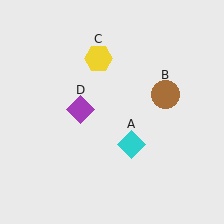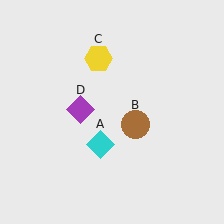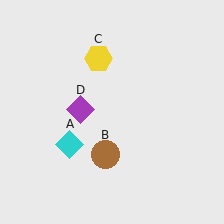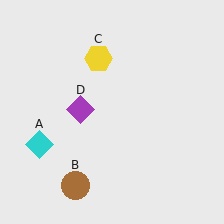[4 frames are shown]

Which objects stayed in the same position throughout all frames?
Yellow hexagon (object C) and purple diamond (object D) remained stationary.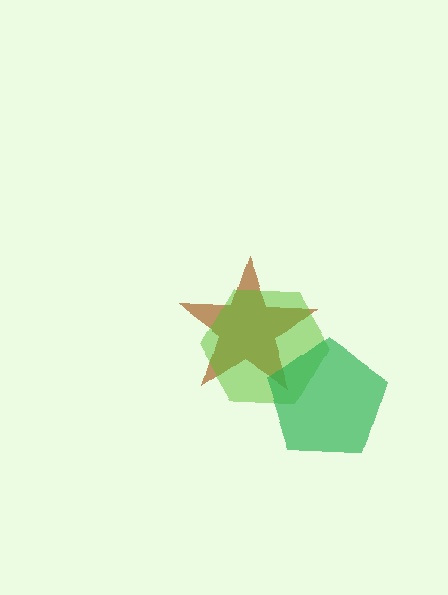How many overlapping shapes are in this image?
There are 3 overlapping shapes in the image.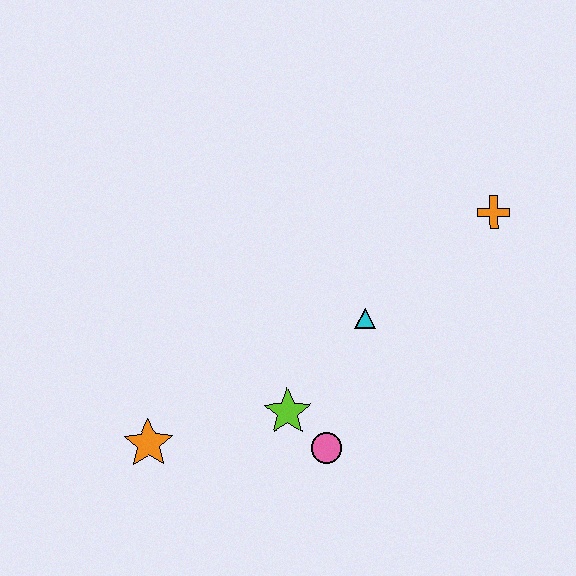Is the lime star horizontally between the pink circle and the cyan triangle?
No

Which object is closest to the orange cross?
The cyan triangle is closest to the orange cross.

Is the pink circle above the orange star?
No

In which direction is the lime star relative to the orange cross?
The lime star is to the left of the orange cross.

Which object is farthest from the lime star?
The orange cross is farthest from the lime star.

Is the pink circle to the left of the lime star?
No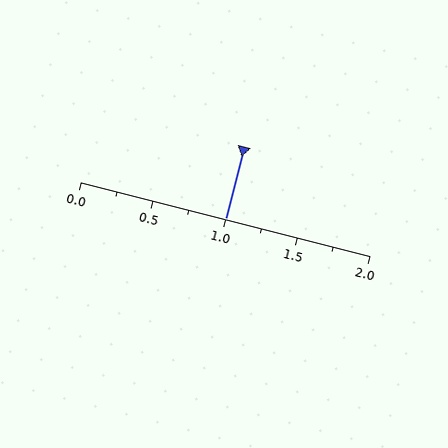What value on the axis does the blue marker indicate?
The marker indicates approximately 1.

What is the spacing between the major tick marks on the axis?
The major ticks are spaced 0.5 apart.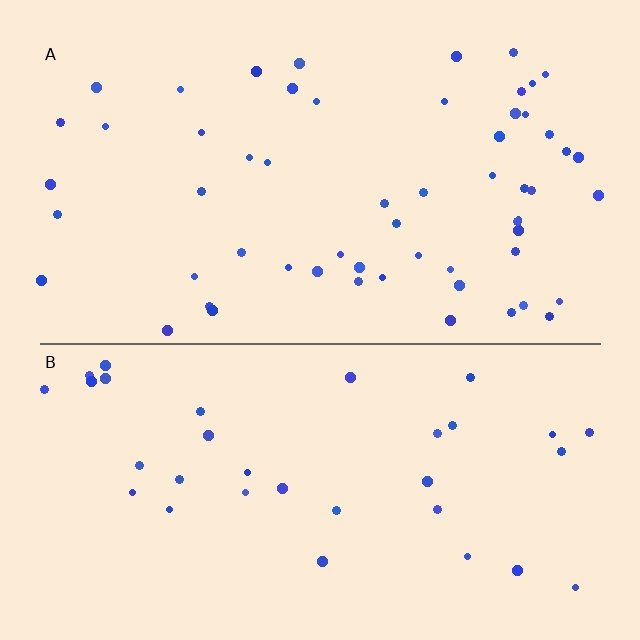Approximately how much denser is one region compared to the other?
Approximately 1.7× — region A over region B.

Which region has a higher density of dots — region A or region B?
A (the top).